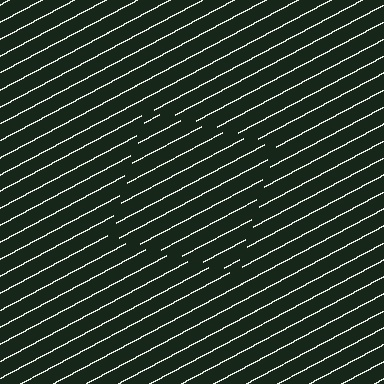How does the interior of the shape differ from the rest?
The interior of the shape contains the same grating, shifted by half a period — the contour is defined by the phase discontinuity where line-ends from the inner and outer gratings abut.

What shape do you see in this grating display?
An illusory square. The interior of the shape contains the same grating, shifted by half a period — the contour is defined by the phase discontinuity where line-ends from the inner and outer gratings abut.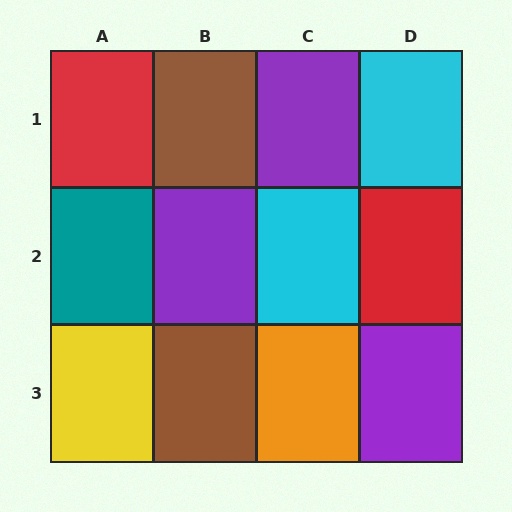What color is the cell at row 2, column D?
Red.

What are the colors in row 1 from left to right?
Red, brown, purple, cyan.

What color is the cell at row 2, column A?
Teal.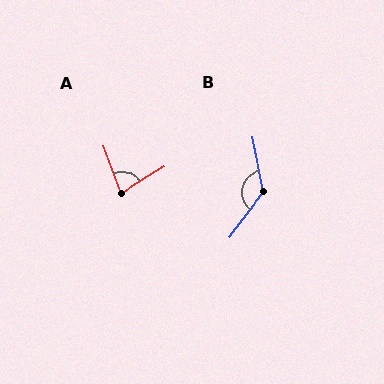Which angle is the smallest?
A, at approximately 79 degrees.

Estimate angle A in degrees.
Approximately 79 degrees.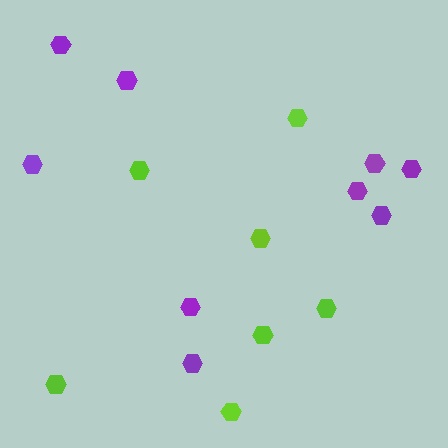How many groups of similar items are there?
There are 2 groups: one group of purple hexagons (9) and one group of lime hexagons (7).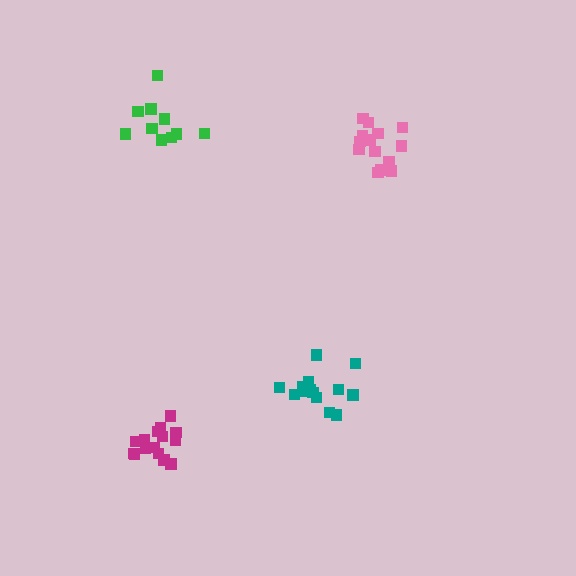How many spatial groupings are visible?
There are 4 spatial groupings.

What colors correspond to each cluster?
The clusters are colored: green, pink, magenta, teal.